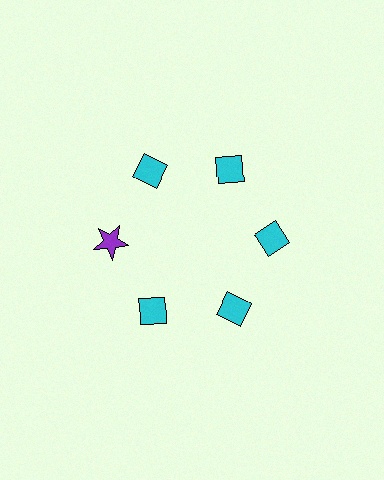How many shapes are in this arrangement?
There are 6 shapes arranged in a ring pattern.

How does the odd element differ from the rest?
It differs in both color (purple instead of cyan) and shape (star instead of diamond).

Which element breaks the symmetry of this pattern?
The purple star at roughly the 9 o'clock position breaks the symmetry. All other shapes are cyan diamonds.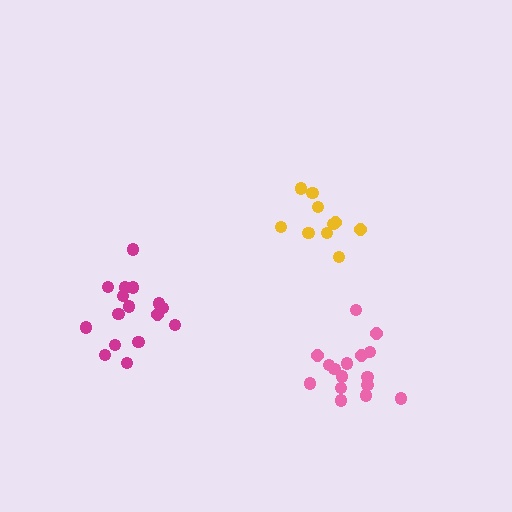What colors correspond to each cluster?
The clusters are colored: magenta, pink, yellow.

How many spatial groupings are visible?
There are 3 spatial groupings.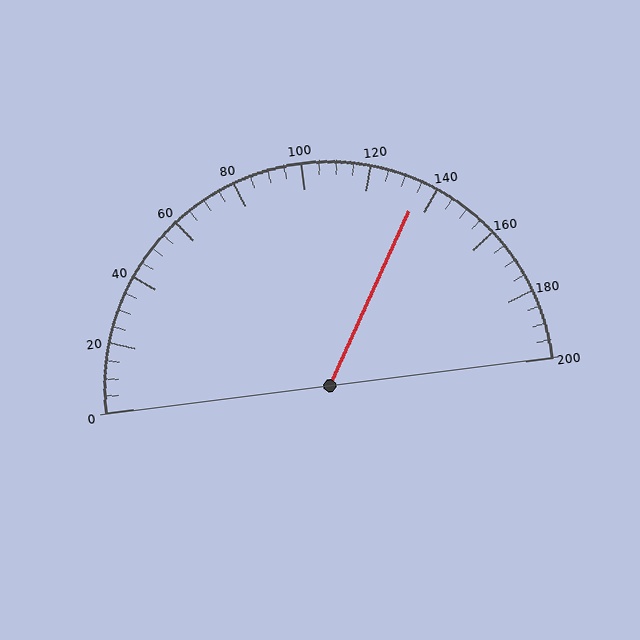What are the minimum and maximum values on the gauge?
The gauge ranges from 0 to 200.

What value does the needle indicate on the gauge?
The needle indicates approximately 135.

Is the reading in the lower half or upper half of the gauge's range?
The reading is in the upper half of the range (0 to 200).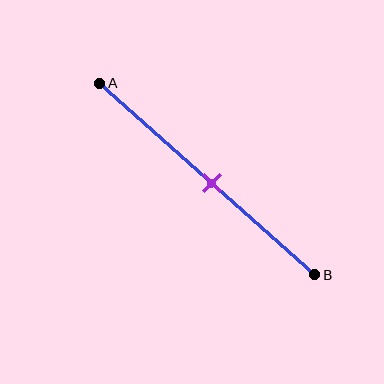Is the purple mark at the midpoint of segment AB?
Yes, the mark is approximately at the midpoint.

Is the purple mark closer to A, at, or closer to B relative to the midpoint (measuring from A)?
The purple mark is approximately at the midpoint of segment AB.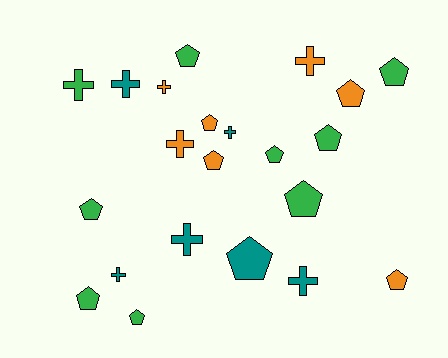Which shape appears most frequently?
Pentagon, with 13 objects.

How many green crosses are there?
There is 1 green cross.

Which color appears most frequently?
Green, with 9 objects.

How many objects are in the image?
There are 22 objects.